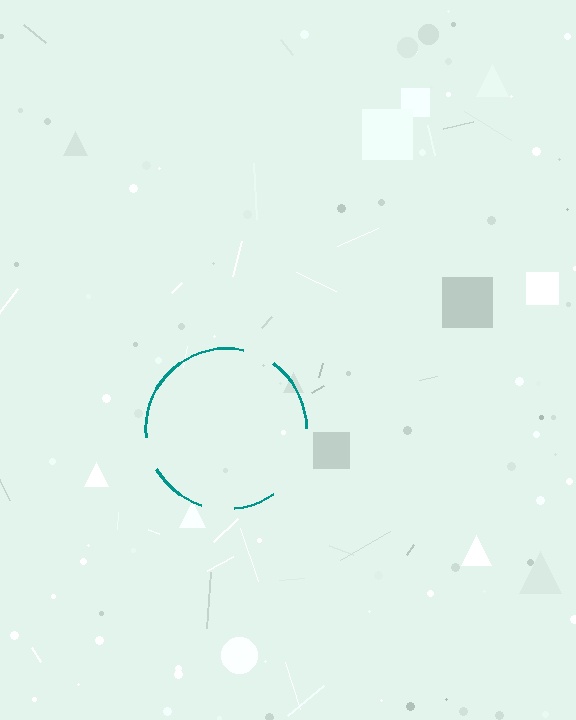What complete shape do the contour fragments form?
The contour fragments form a circle.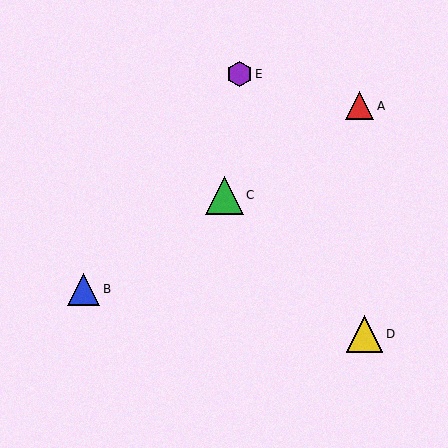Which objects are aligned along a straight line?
Objects A, B, C are aligned along a straight line.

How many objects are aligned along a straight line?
3 objects (A, B, C) are aligned along a straight line.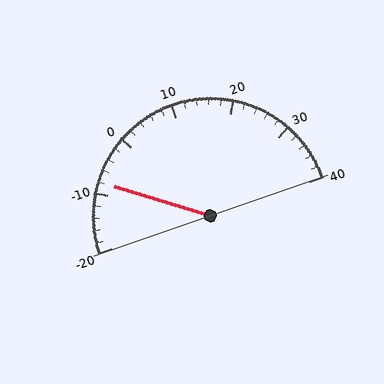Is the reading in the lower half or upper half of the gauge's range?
The reading is in the lower half of the range (-20 to 40).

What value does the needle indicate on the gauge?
The needle indicates approximately -8.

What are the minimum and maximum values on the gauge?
The gauge ranges from -20 to 40.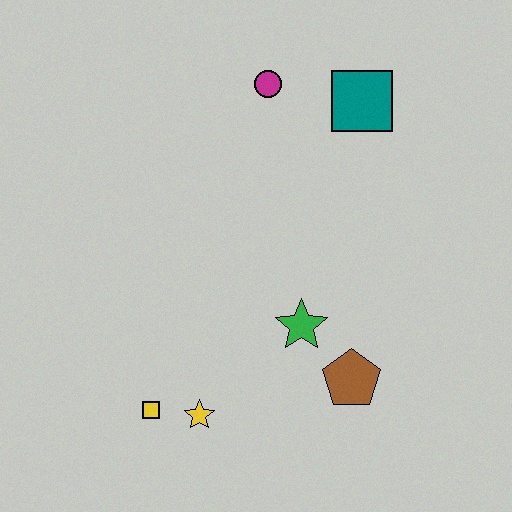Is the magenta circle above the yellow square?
Yes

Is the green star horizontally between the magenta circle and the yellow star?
No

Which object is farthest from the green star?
The magenta circle is farthest from the green star.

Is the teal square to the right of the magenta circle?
Yes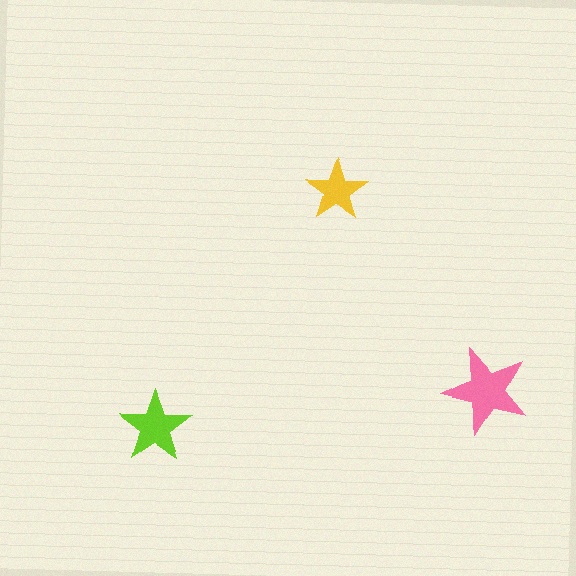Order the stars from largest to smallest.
the pink one, the lime one, the yellow one.